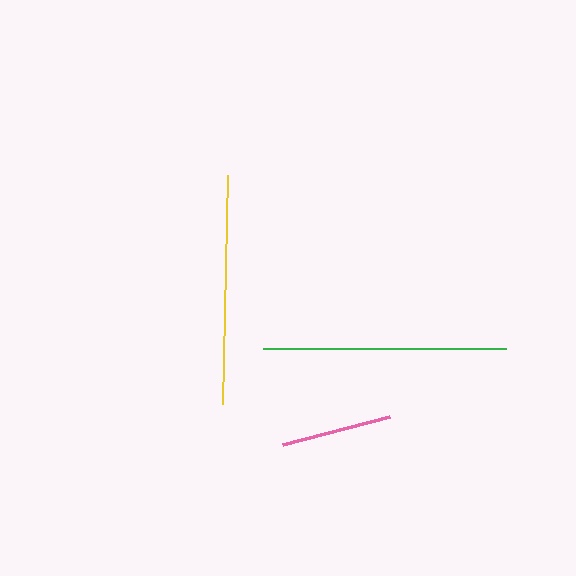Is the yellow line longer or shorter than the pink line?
The yellow line is longer than the pink line.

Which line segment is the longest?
The green line is the longest at approximately 243 pixels.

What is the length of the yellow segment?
The yellow segment is approximately 229 pixels long.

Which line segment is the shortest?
The pink line is the shortest at approximately 110 pixels.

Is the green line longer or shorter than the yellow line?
The green line is longer than the yellow line.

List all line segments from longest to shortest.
From longest to shortest: green, yellow, pink.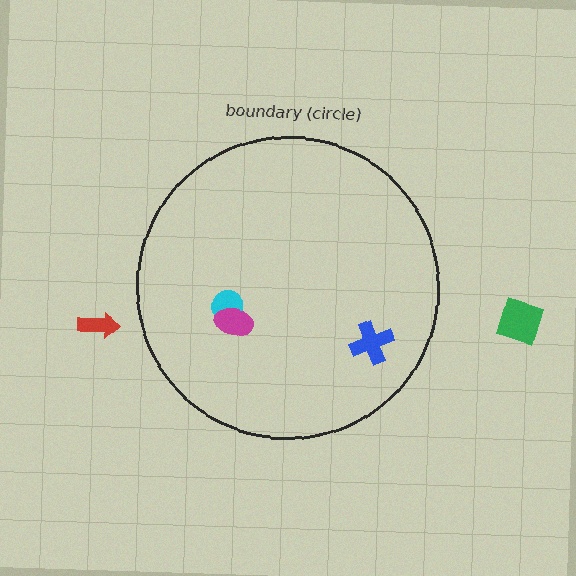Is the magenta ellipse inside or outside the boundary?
Inside.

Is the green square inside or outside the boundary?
Outside.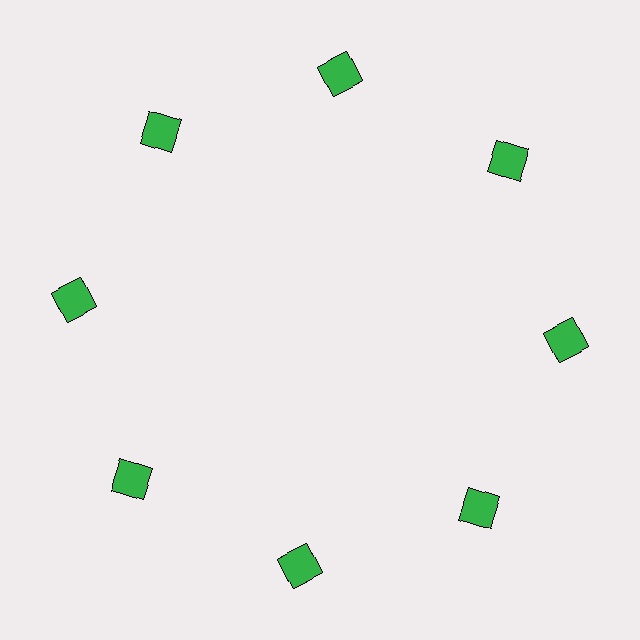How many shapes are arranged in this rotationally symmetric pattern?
There are 8 shapes, arranged in 8 groups of 1.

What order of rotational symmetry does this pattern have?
This pattern has 8-fold rotational symmetry.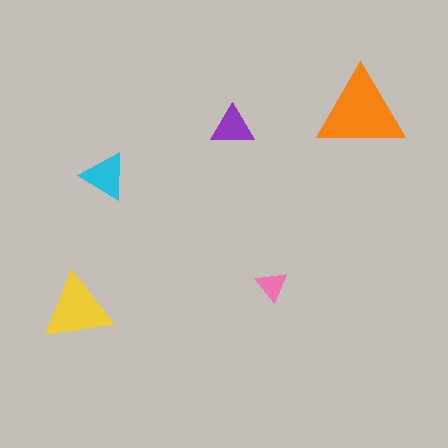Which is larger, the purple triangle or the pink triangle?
The purple one.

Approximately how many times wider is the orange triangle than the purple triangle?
About 2 times wider.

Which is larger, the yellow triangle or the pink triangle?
The yellow one.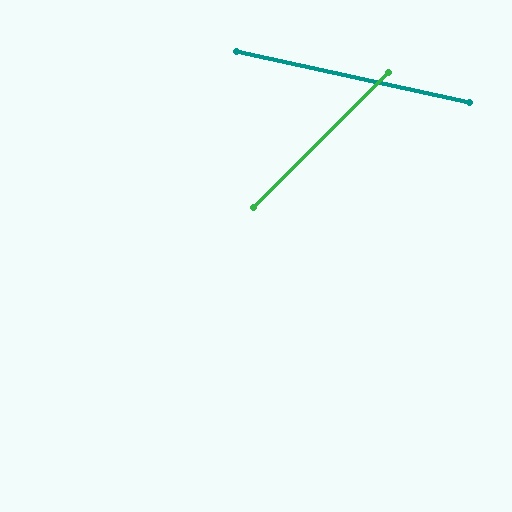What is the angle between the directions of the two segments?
Approximately 57 degrees.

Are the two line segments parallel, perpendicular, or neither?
Neither parallel nor perpendicular — they differ by about 57°.